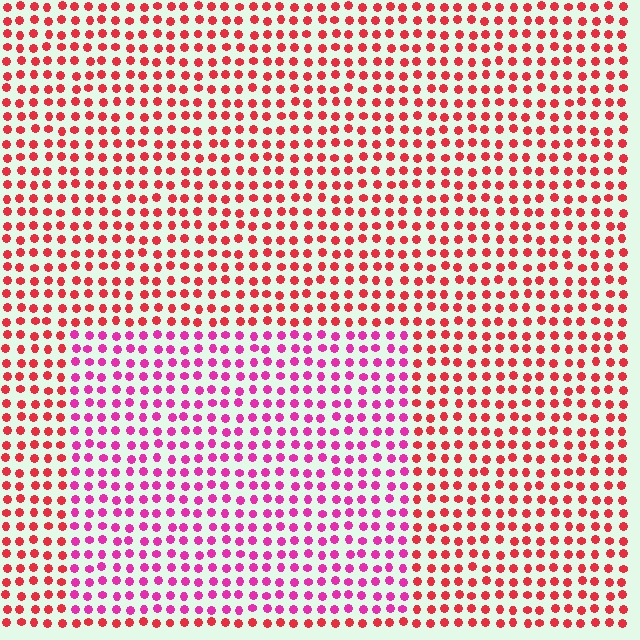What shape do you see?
I see a rectangle.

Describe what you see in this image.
The image is filled with small red elements in a uniform arrangement. A rectangle-shaped region is visible where the elements are tinted to a slightly different hue, forming a subtle color boundary.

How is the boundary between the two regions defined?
The boundary is defined purely by a slight shift in hue (about 36 degrees). Spacing, size, and orientation are identical on both sides.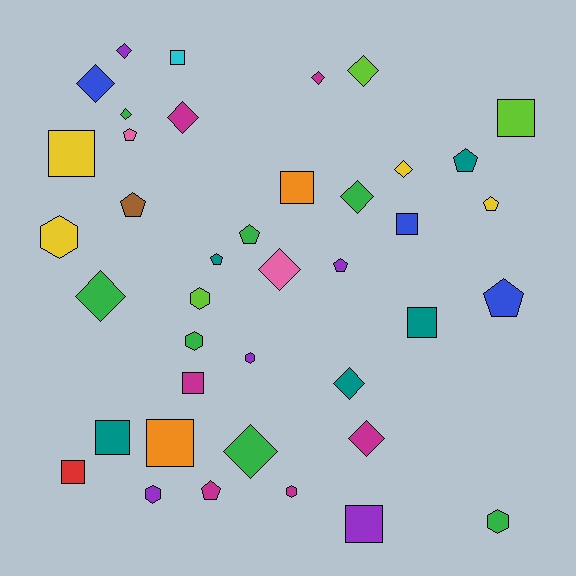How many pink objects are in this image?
There are 2 pink objects.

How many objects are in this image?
There are 40 objects.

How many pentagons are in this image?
There are 9 pentagons.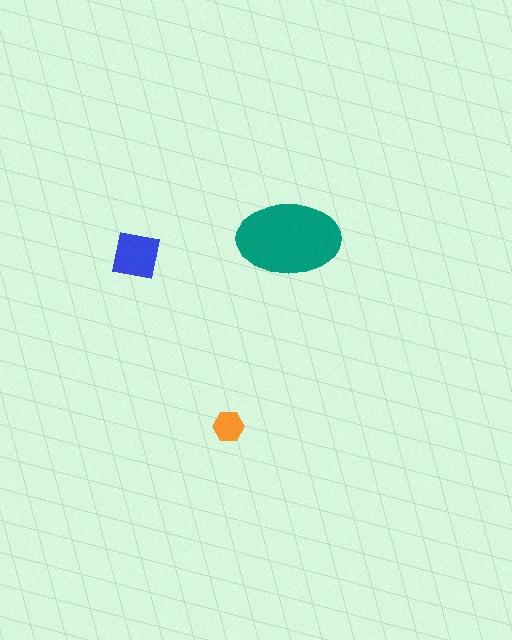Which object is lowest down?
The orange hexagon is bottommost.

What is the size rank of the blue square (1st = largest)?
2nd.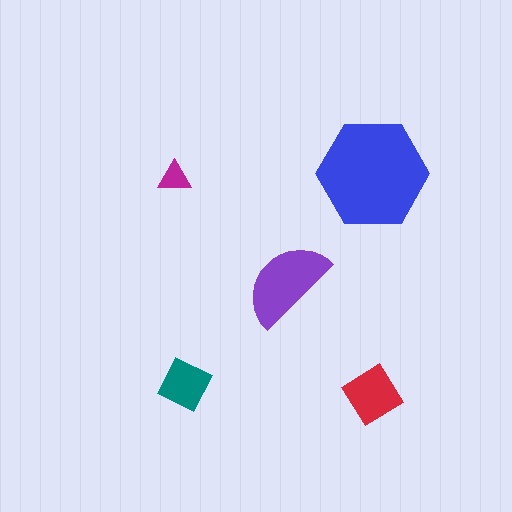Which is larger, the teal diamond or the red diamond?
The red diamond.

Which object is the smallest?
The magenta triangle.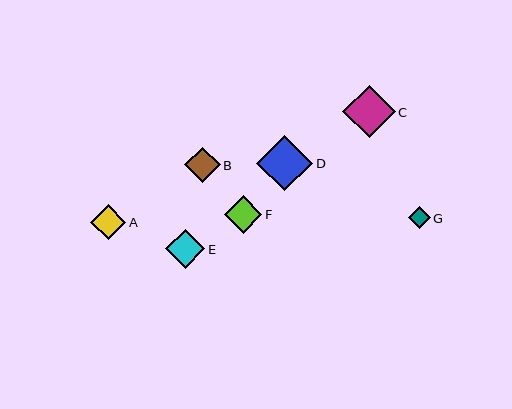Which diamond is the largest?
Diamond D is the largest with a size of approximately 56 pixels.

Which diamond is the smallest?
Diamond G is the smallest with a size of approximately 22 pixels.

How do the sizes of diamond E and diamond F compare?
Diamond E and diamond F are approximately the same size.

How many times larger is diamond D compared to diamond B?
Diamond D is approximately 1.6 times the size of diamond B.